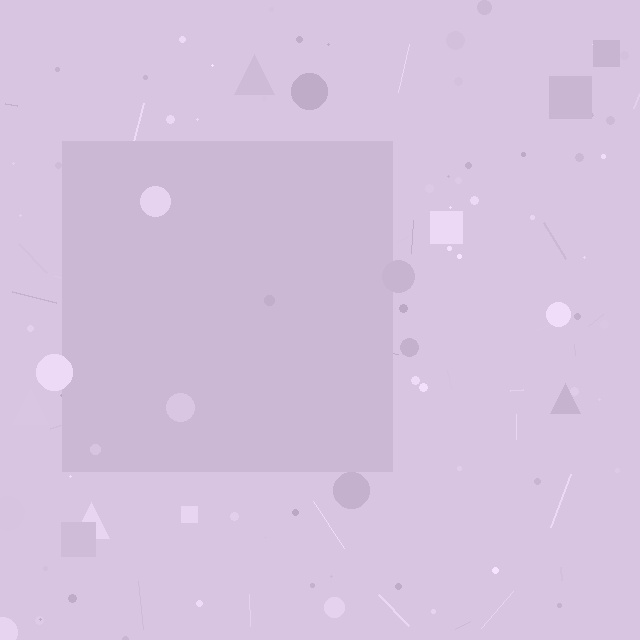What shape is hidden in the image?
A square is hidden in the image.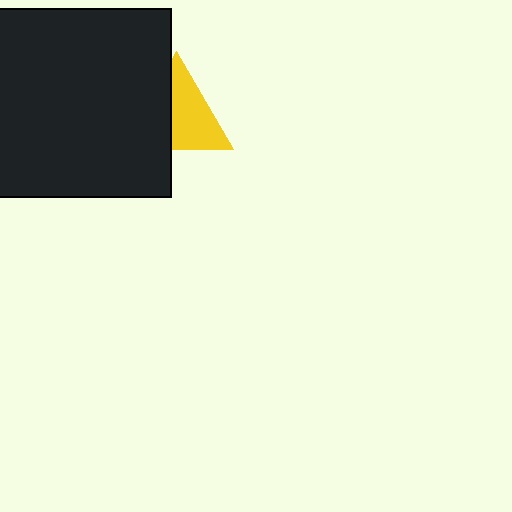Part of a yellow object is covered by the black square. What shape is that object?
It is a triangle.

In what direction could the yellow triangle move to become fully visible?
The yellow triangle could move right. That would shift it out from behind the black square entirely.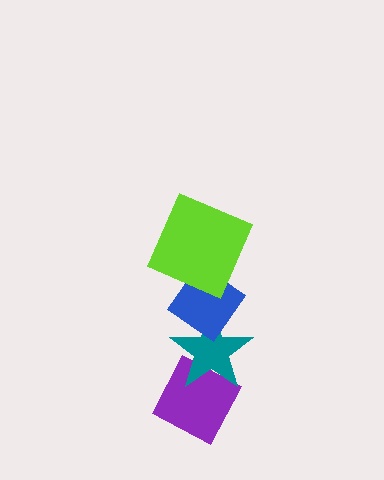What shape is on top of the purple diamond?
The teal star is on top of the purple diamond.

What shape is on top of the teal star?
The blue diamond is on top of the teal star.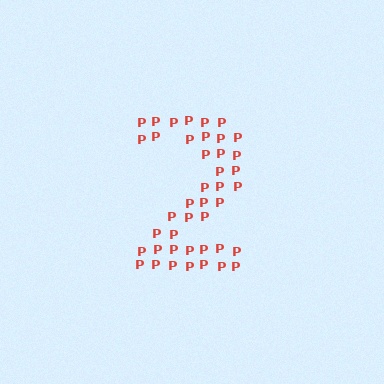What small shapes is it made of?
It is made of small letter P's.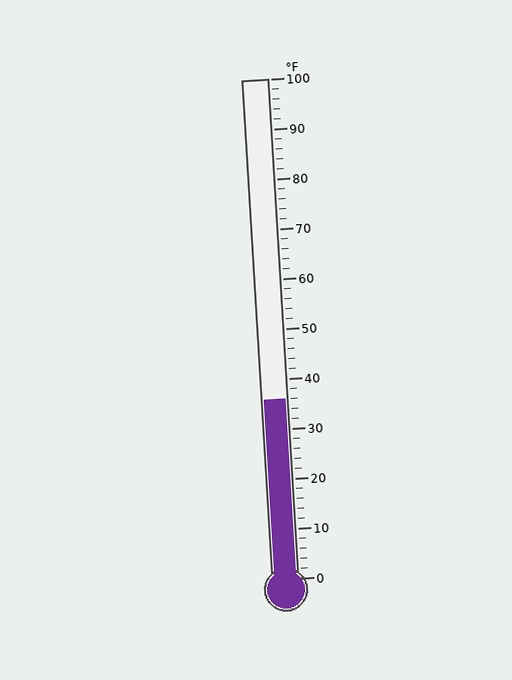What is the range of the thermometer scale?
The thermometer scale ranges from 0°F to 100°F.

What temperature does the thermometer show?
The thermometer shows approximately 36°F.